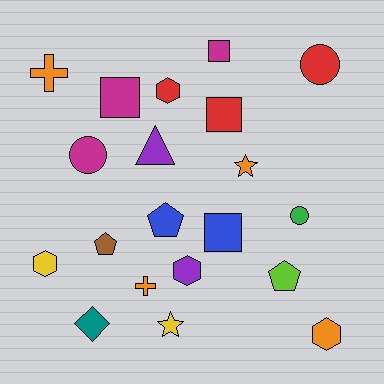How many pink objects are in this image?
There are no pink objects.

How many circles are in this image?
There are 3 circles.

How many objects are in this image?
There are 20 objects.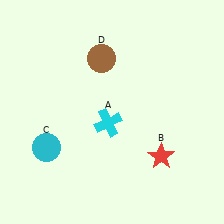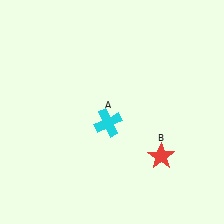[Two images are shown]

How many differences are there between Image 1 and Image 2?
There are 2 differences between the two images.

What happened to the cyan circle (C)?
The cyan circle (C) was removed in Image 2. It was in the bottom-left area of Image 1.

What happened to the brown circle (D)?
The brown circle (D) was removed in Image 2. It was in the top-left area of Image 1.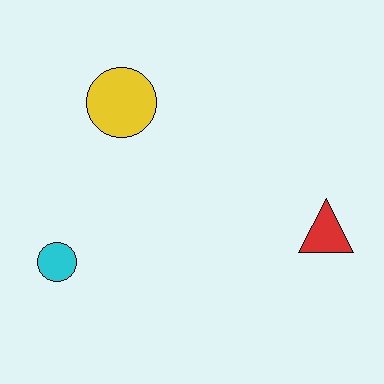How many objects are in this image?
There are 3 objects.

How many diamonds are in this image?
There are no diamonds.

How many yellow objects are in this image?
There is 1 yellow object.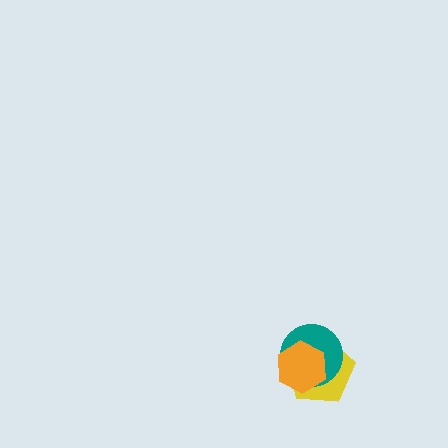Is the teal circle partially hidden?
Yes, it is partially covered by another shape.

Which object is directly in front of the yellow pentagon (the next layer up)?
The teal circle is directly in front of the yellow pentagon.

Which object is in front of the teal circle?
The orange hexagon is in front of the teal circle.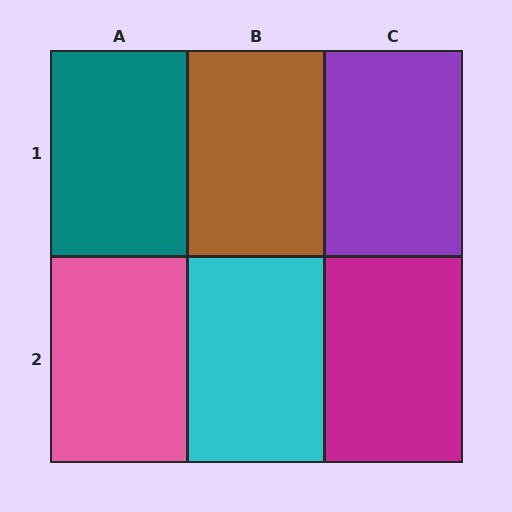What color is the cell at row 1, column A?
Teal.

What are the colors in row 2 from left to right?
Pink, cyan, magenta.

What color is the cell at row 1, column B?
Brown.